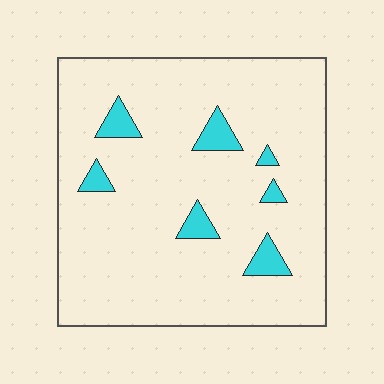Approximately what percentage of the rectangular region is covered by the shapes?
Approximately 10%.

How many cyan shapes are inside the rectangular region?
7.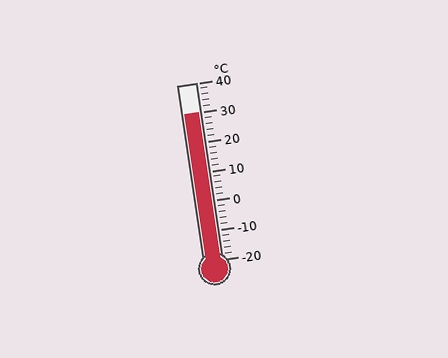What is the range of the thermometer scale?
The thermometer scale ranges from -20°C to 40°C.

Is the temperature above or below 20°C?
The temperature is above 20°C.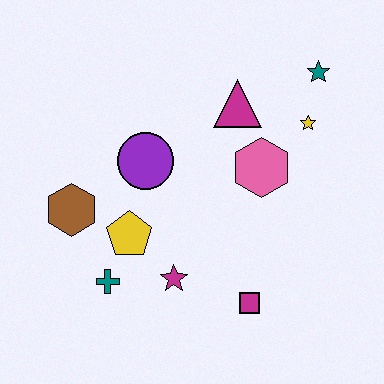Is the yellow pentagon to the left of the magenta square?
Yes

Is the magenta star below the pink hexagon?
Yes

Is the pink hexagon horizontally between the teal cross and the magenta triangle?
No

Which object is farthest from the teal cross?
The teal star is farthest from the teal cross.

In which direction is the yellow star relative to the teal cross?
The yellow star is to the right of the teal cross.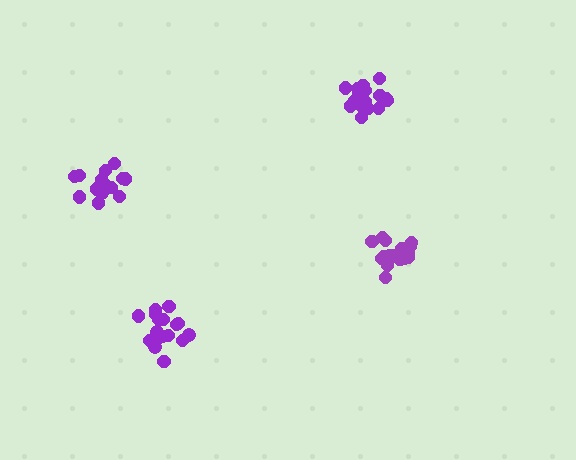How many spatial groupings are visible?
There are 4 spatial groupings.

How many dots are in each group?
Group 1: 20 dots, Group 2: 18 dots, Group 3: 16 dots, Group 4: 20 dots (74 total).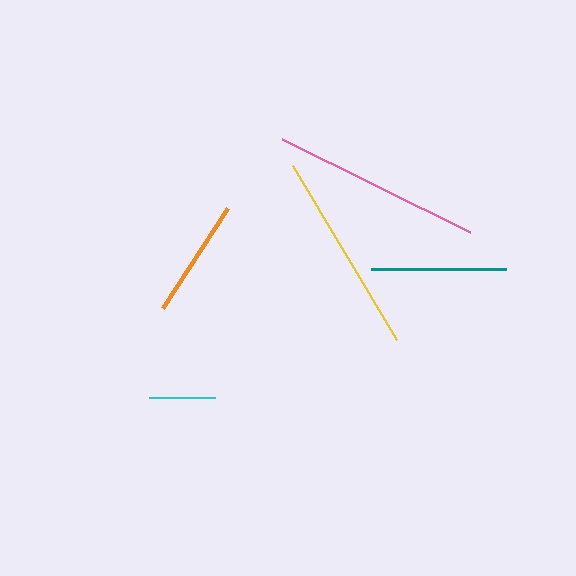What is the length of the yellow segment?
The yellow segment is approximately 203 pixels long.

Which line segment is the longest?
The pink line is the longest at approximately 210 pixels.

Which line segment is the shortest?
The cyan line is the shortest at approximately 66 pixels.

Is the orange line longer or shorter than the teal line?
The teal line is longer than the orange line.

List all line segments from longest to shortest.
From longest to shortest: pink, yellow, teal, orange, cyan.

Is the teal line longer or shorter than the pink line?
The pink line is longer than the teal line.